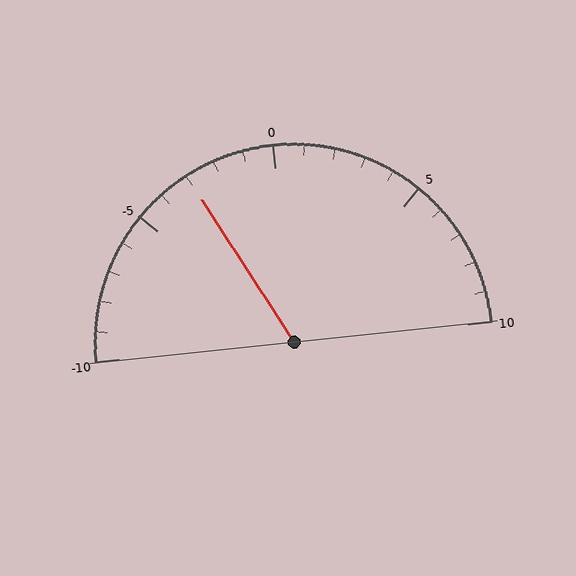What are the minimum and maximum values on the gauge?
The gauge ranges from -10 to 10.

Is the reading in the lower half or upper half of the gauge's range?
The reading is in the lower half of the range (-10 to 10).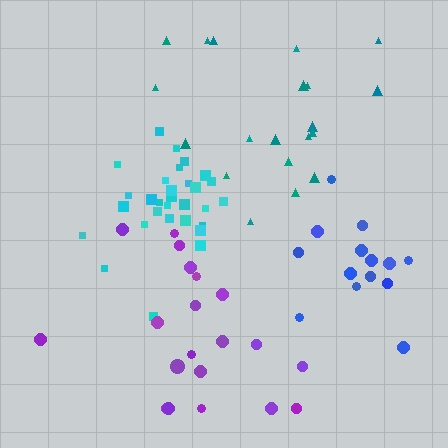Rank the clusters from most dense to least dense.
cyan, blue, teal, purple.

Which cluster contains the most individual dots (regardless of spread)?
Cyan (30).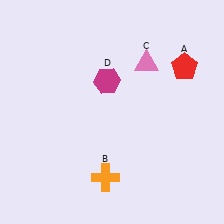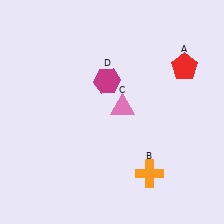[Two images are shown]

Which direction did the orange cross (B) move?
The orange cross (B) moved right.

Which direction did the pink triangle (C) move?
The pink triangle (C) moved down.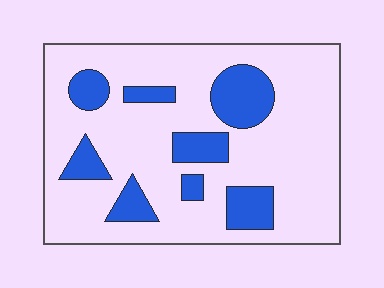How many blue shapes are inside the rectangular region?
8.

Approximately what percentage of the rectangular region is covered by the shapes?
Approximately 20%.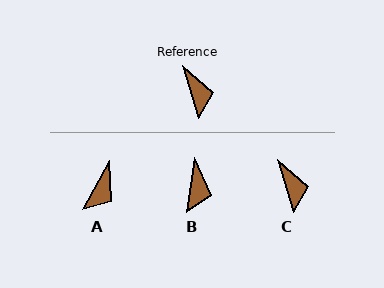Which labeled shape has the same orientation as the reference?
C.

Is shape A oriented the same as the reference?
No, it is off by about 45 degrees.